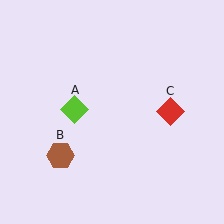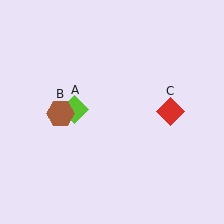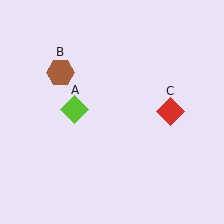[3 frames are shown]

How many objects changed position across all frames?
1 object changed position: brown hexagon (object B).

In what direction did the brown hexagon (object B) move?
The brown hexagon (object B) moved up.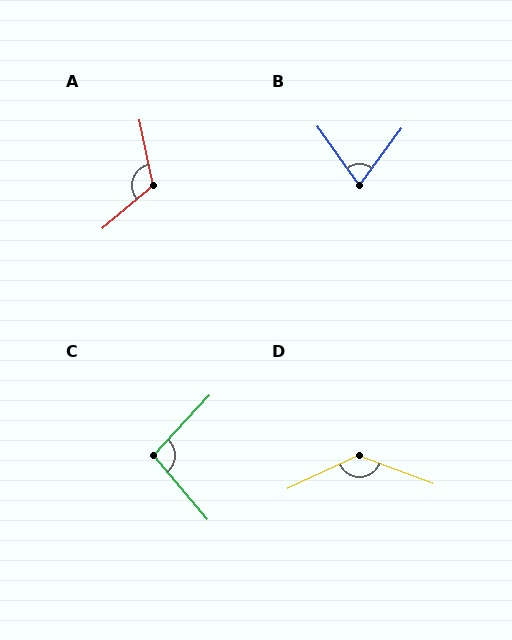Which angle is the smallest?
B, at approximately 72 degrees.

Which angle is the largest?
D, at approximately 134 degrees.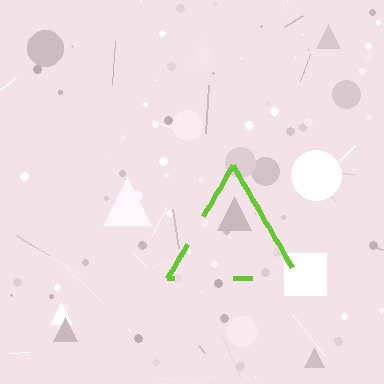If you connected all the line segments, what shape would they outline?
They would outline a triangle.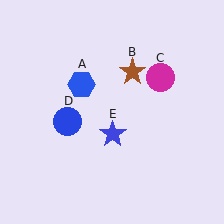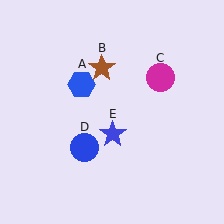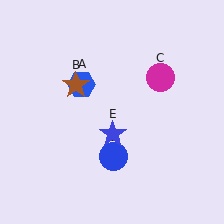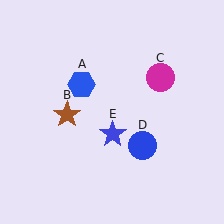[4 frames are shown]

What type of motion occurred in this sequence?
The brown star (object B), blue circle (object D) rotated counterclockwise around the center of the scene.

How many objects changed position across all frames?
2 objects changed position: brown star (object B), blue circle (object D).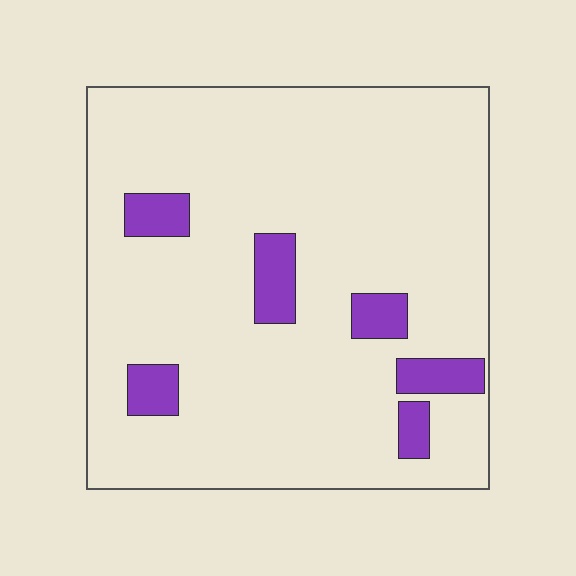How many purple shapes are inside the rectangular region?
6.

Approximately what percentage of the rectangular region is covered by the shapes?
Approximately 10%.